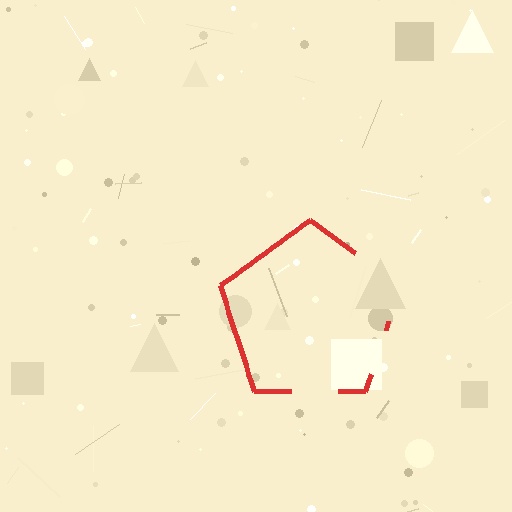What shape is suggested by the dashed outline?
The dashed outline suggests a pentagon.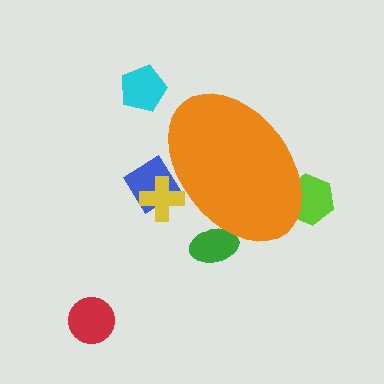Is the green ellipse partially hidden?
Yes, the green ellipse is partially hidden behind the orange ellipse.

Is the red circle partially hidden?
No, the red circle is fully visible.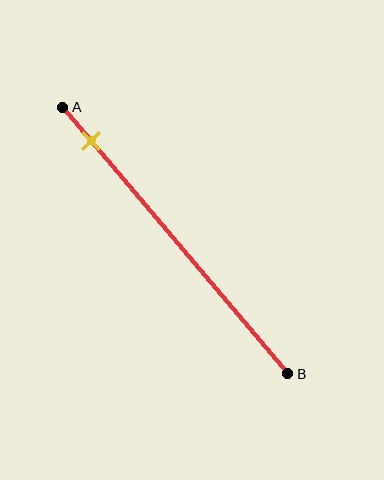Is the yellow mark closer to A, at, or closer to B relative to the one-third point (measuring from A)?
The yellow mark is closer to point A than the one-third point of segment AB.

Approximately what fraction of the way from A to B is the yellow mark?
The yellow mark is approximately 15% of the way from A to B.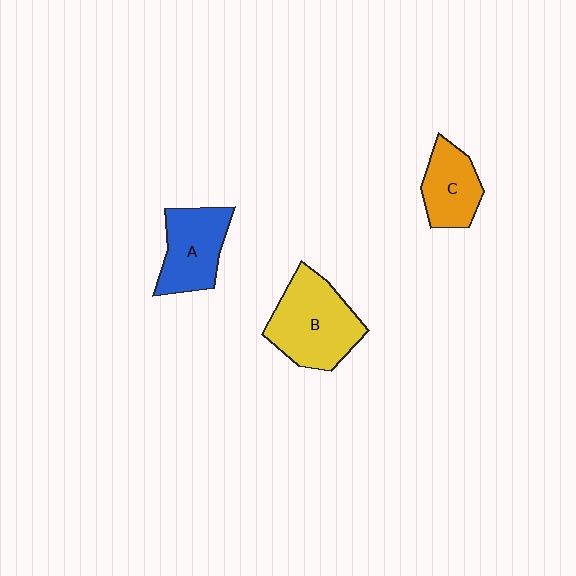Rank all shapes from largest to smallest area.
From largest to smallest: B (yellow), A (blue), C (orange).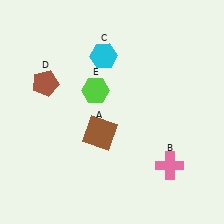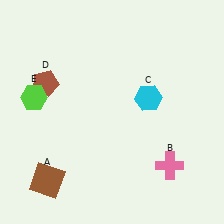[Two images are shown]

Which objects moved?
The objects that moved are: the brown square (A), the cyan hexagon (C), the lime hexagon (E).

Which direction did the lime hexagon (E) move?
The lime hexagon (E) moved left.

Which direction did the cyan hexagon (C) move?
The cyan hexagon (C) moved right.